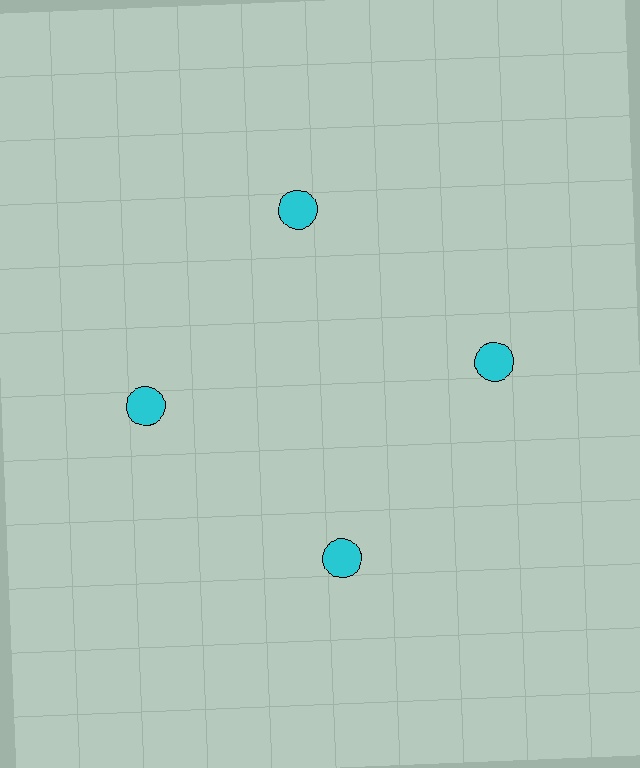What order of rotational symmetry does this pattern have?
This pattern has 4-fold rotational symmetry.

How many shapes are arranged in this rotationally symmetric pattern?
There are 4 shapes, arranged in 4 groups of 1.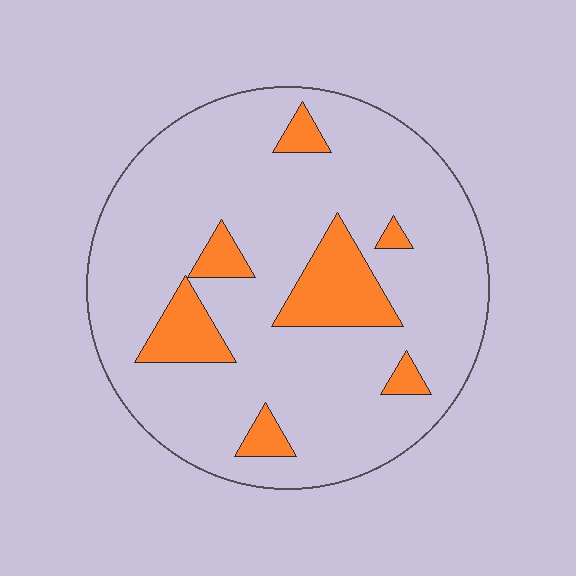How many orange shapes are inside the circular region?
7.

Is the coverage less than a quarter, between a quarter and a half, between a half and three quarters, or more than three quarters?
Less than a quarter.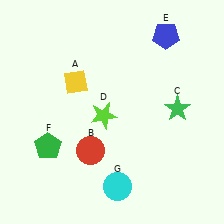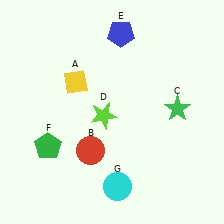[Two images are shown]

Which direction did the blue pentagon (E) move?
The blue pentagon (E) moved left.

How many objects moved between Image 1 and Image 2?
1 object moved between the two images.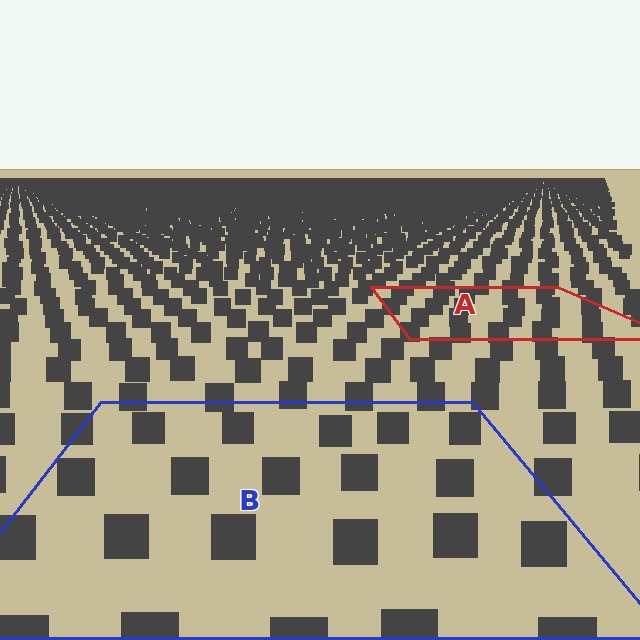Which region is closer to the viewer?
Region B is closer. The texture elements there are larger and more spread out.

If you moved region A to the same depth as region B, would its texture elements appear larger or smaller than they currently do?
They would appear larger. At a closer depth, the same texture elements are projected at a bigger on-screen size.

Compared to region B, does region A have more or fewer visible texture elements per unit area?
Region A has more texture elements per unit area — they are packed more densely because it is farther away.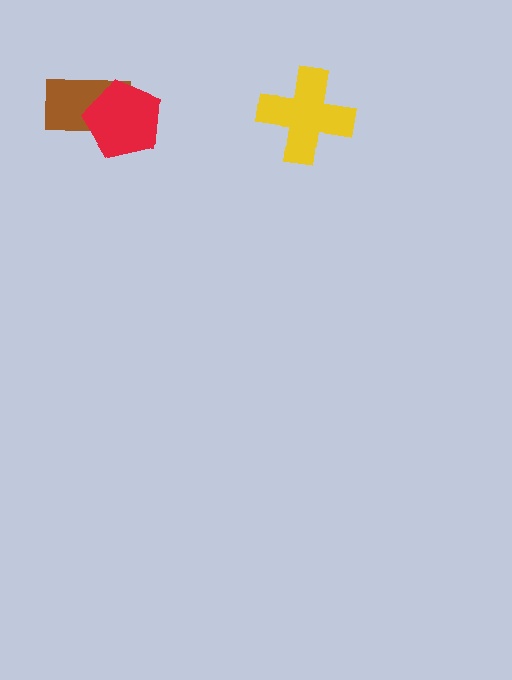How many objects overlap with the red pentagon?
1 object overlaps with the red pentagon.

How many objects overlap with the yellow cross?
0 objects overlap with the yellow cross.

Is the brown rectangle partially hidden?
Yes, it is partially covered by another shape.